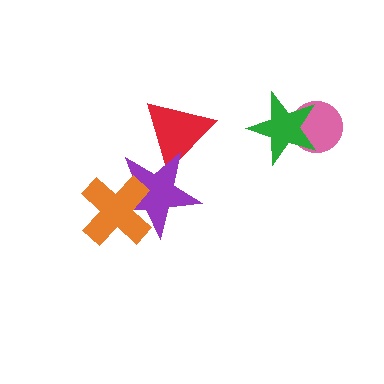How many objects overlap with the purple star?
2 objects overlap with the purple star.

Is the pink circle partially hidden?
Yes, it is partially covered by another shape.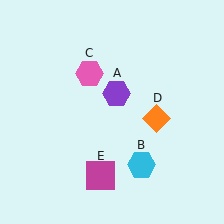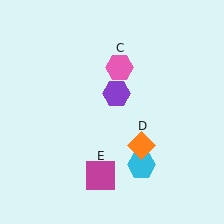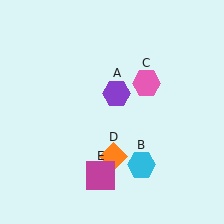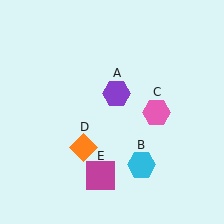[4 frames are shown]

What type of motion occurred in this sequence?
The pink hexagon (object C), orange diamond (object D) rotated clockwise around the center of the scene.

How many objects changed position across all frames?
2 objects changed position: pink hexagon (object C), orange diamond (object D).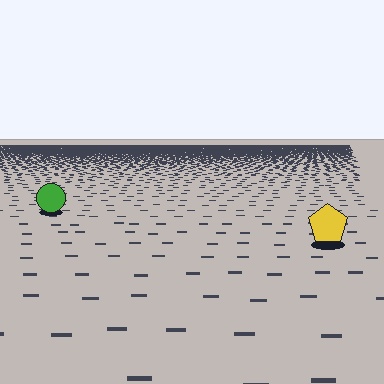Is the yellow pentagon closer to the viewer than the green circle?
Yes. The yellow pentagon is closer — you can tell from the texture gradient: the ground texture is coarser near it.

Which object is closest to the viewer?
The yellow pentagon is closest. The texture marks near it are larger and more spread out.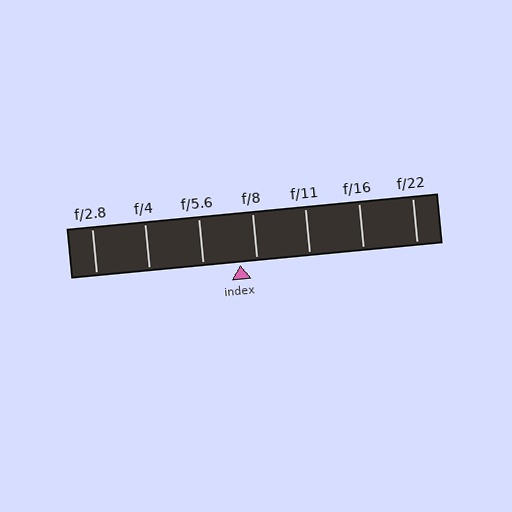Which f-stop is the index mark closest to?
The index mark is closest to f/8.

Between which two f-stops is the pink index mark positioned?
The index mark is between f/5.6 and f/8.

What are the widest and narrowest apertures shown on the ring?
The widest aperture shown is f/2.8 and the narrowest is f/22.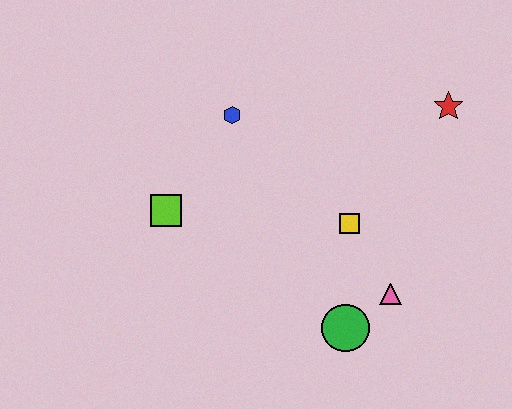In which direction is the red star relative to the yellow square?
The red star is above the yellow square.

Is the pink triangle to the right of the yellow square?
Yes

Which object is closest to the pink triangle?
The green circle is closest to the pink triangle.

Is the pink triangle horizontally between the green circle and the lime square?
No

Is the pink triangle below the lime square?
Yes